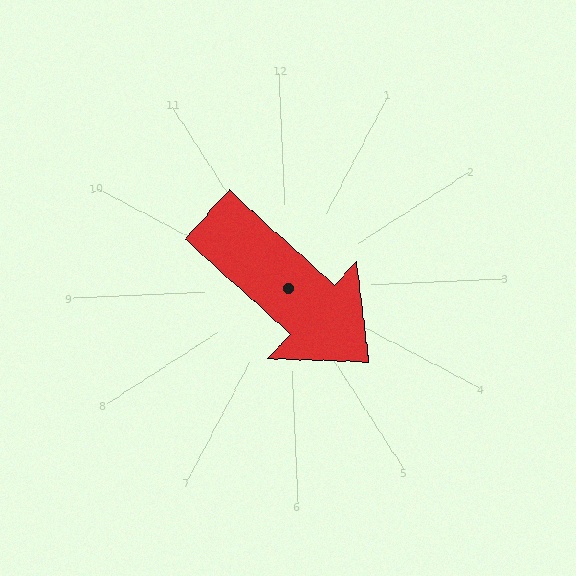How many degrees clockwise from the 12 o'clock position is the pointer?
Approximately 135 degrees.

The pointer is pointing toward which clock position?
Roughly 4 o'clock.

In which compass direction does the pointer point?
Southeast.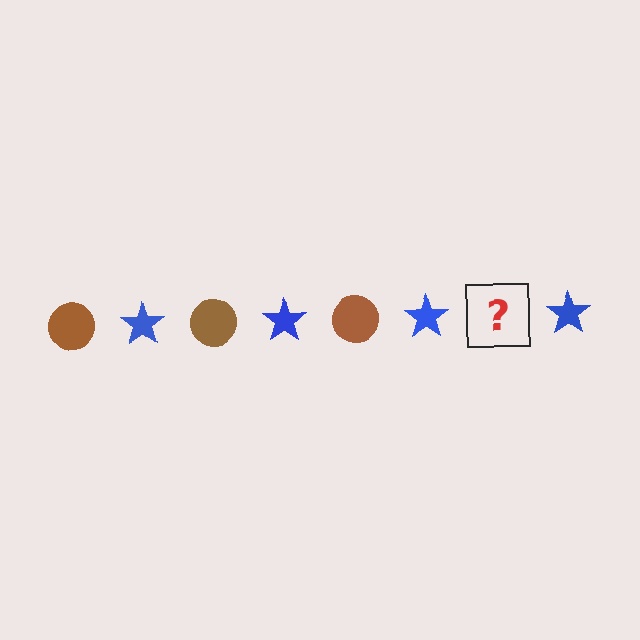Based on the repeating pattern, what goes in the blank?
The blank should be a brown circle.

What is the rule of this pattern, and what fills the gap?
The rule is that the pattern alternates between brown circle and blue star. The gap should be filled with a brown circle.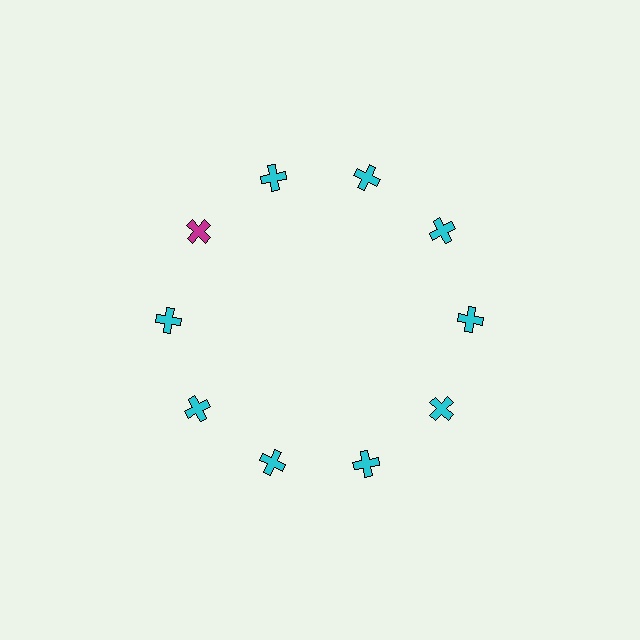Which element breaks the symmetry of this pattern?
The magenta cross at roughly the 10 o'clock position breaks the symmetry. All other shapes are cyan crosses.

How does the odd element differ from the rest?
It has a different color: magenta instead of cyan.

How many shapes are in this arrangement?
There are 10 shapes arranged in a ring pattern.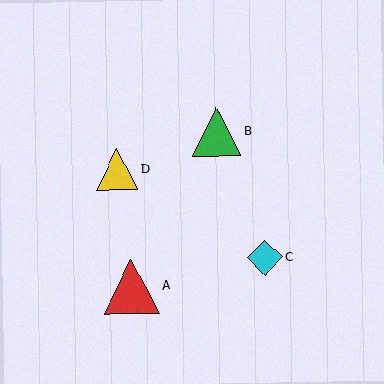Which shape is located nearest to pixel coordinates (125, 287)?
The red triangle (labeled A) at (131, 287) is nearest to that location.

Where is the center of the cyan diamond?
The center of the cyan diamond is at (265, 258).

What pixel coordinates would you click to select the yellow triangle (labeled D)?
Click at (117, 170) to select the yellow triangle D.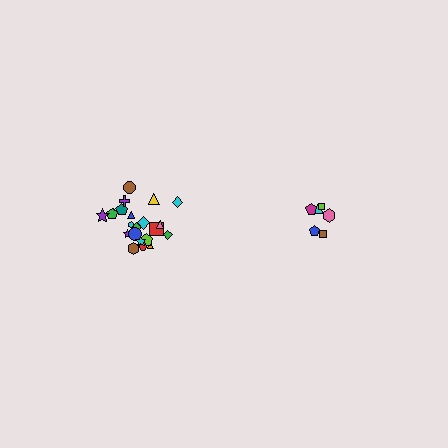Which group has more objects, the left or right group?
The left group.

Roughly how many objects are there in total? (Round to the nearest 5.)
Roughly 30 objects in total.